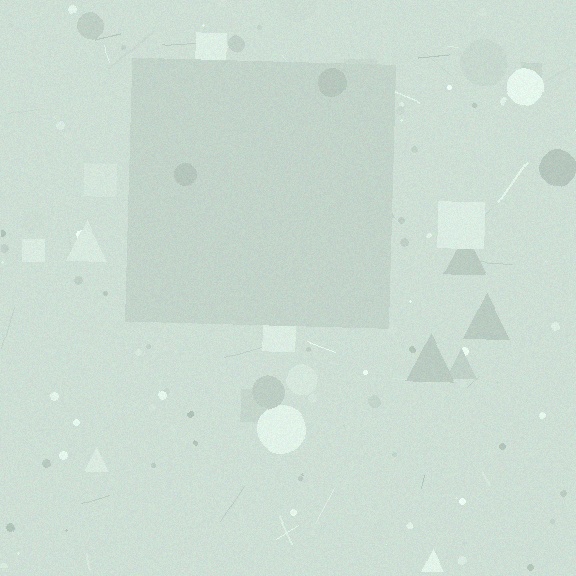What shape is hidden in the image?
A square is hidden in the image.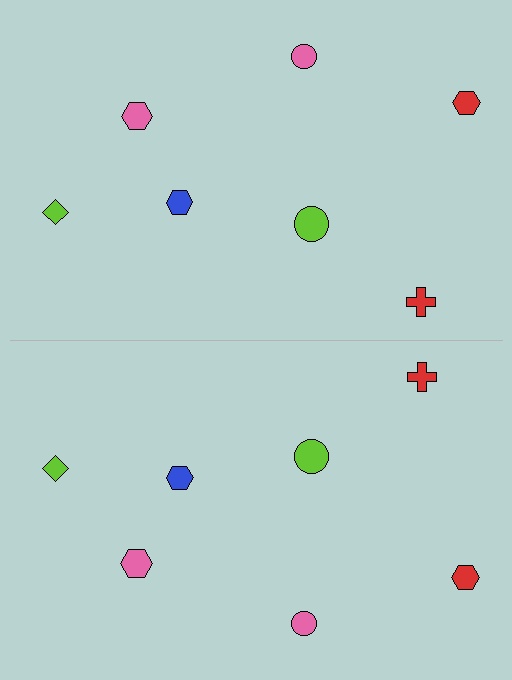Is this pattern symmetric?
Yes, this pattern has bilateral (reflection) symmetry.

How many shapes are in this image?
There are 14 shapes in this image.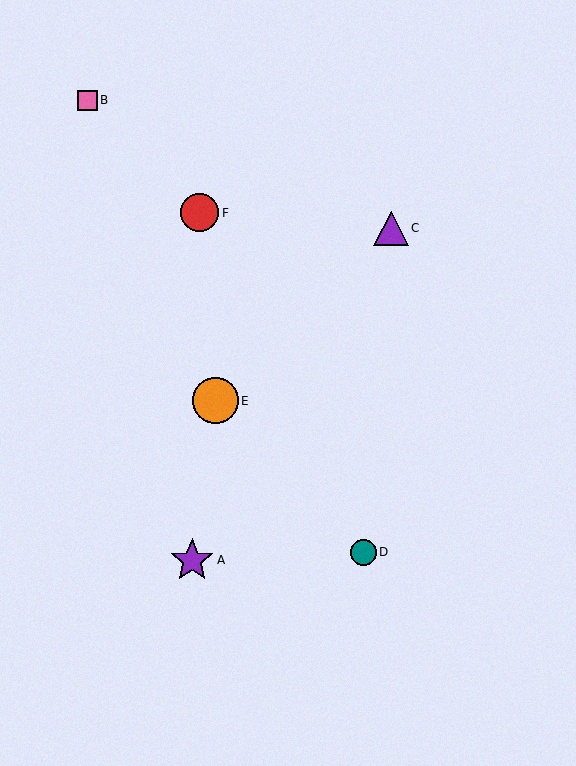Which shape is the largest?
The orange circle (labeled E) is the largest.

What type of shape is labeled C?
Shape C is a purple triangle.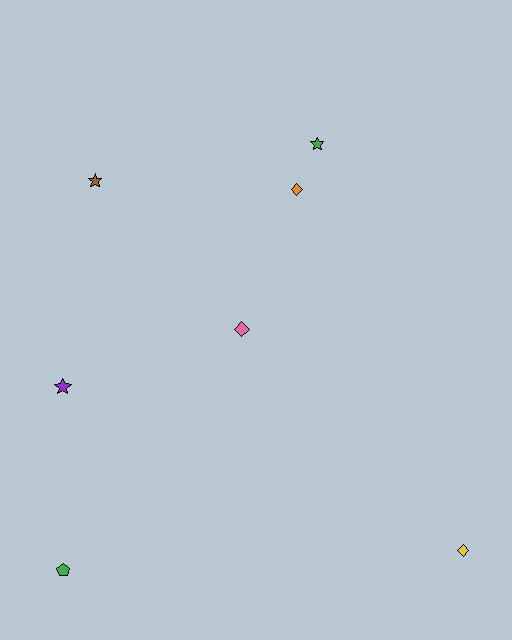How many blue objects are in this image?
There are no blue objects.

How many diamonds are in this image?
There are 3 diamonds.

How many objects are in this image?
There are 7 objects.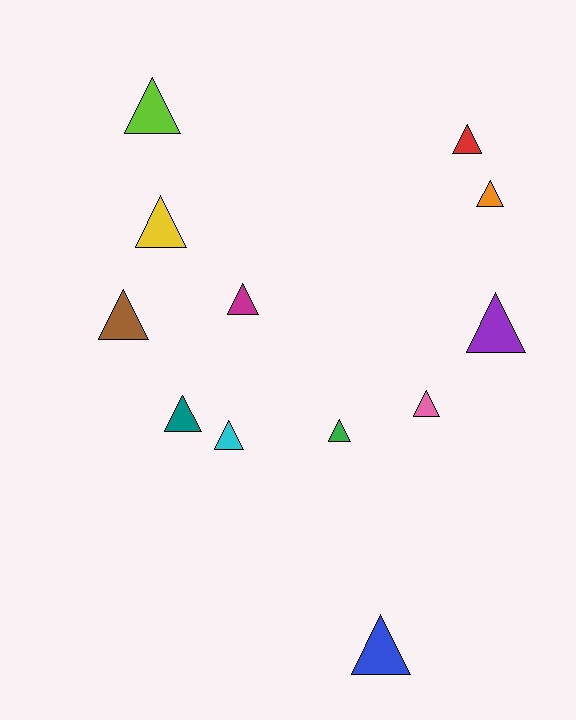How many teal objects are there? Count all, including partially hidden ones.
There is 1 teal object.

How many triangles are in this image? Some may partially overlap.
There are 12 triangles.